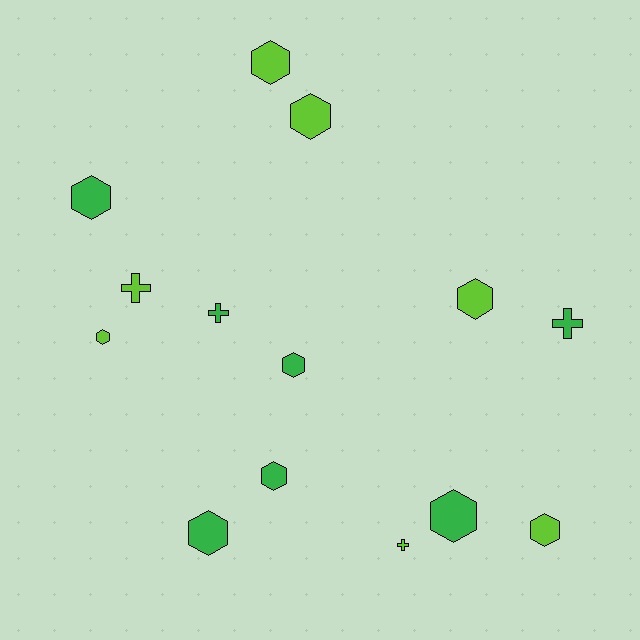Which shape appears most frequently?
Hexagon, with 10 objects.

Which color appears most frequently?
Green, with 7 objects.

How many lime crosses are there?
There are 2 lime crosses.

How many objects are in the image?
There are 14 objects.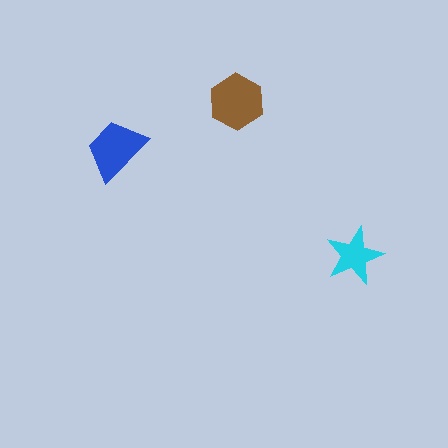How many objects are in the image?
There are 3 objects in the image.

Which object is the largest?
The brown hexagon.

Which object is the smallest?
The cyan star.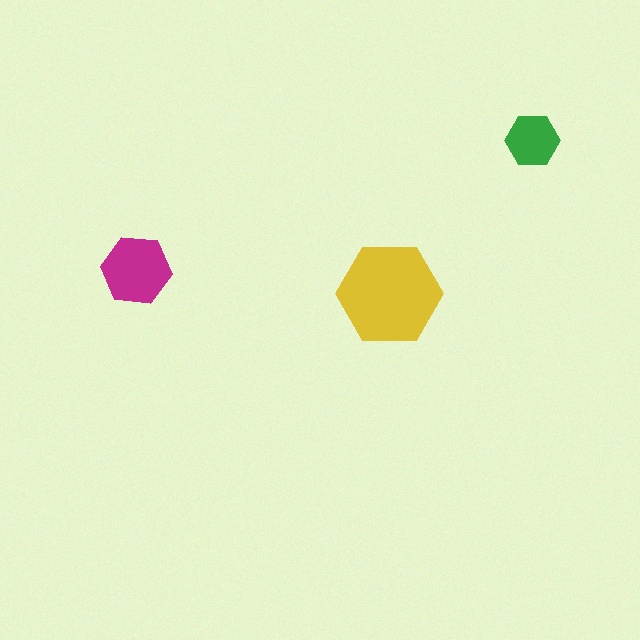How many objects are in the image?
There are 3 objects in the image.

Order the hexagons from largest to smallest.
the yellow one, the magenta one, the green one.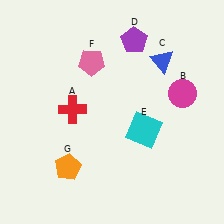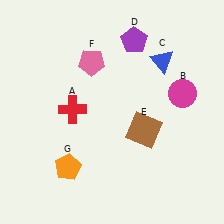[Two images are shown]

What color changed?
The square (E) changed from cyan in Image 1 to brown in Image 2.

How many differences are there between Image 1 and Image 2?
There is 1 difference between the two images.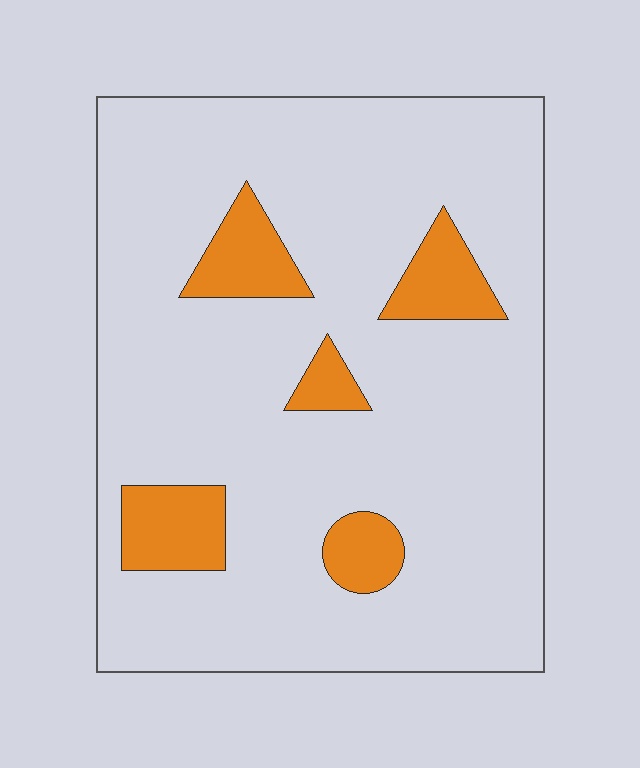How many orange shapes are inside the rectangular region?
5.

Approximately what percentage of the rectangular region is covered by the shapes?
Approximately 15%.